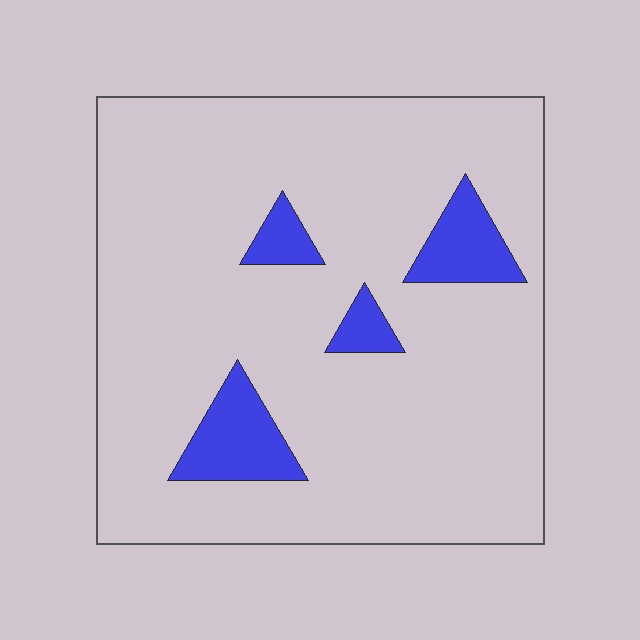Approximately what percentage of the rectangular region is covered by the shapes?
Approximately 10%.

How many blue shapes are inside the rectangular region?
4.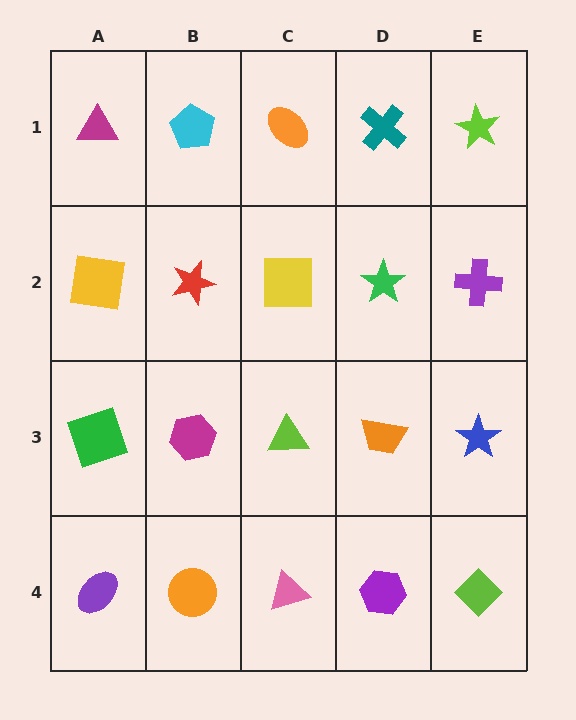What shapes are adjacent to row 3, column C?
A yellow square (row 2, column C), a pink triangle (row 4, column C), a magenta hexagon (row 3, column B), an orange trapezoid (row 3, column D).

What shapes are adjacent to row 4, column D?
An orange trapezoid (row 3, column D), a pink triangle (row 4, column C), a lime diamond (row 4, column E).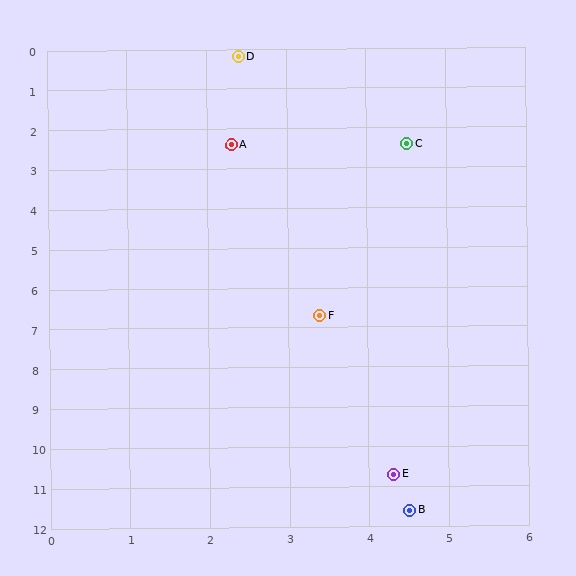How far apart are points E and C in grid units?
Points E and C are about 8.3 grid units apart.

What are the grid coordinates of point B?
Point B is at approximately (4.5, 11.6).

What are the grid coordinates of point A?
Point A is at approximately (2.3, 2.4).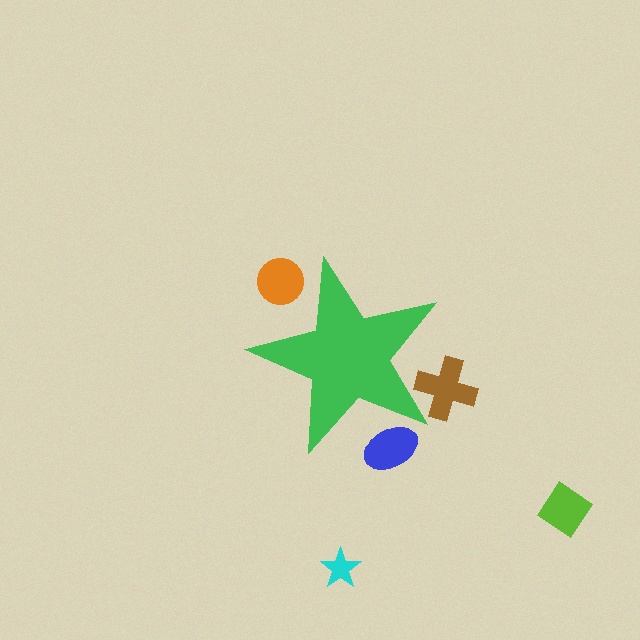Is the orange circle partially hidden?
Yes, the orange circle is partially hidden behind the green star.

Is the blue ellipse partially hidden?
Yes, the blue ellipse is partially hidden behind the green star.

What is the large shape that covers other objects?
A green star.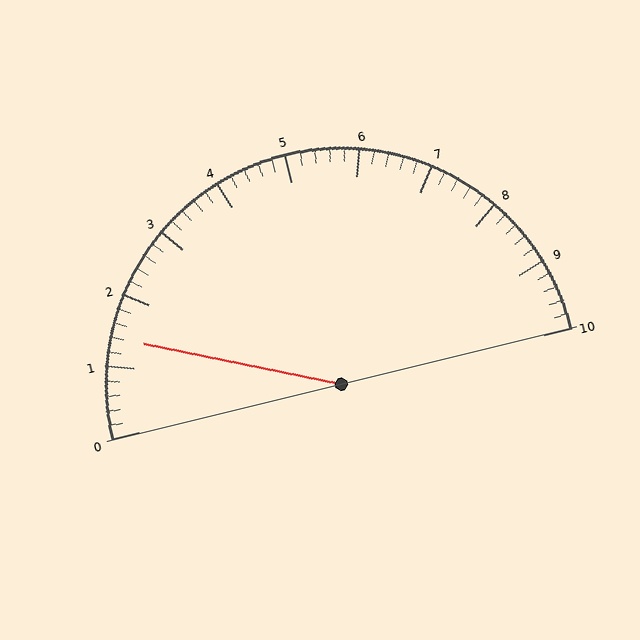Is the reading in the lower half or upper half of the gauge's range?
The reading is in the lower half of the range (0 to 10).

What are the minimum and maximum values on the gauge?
The gauge ranges from 0 to 10.